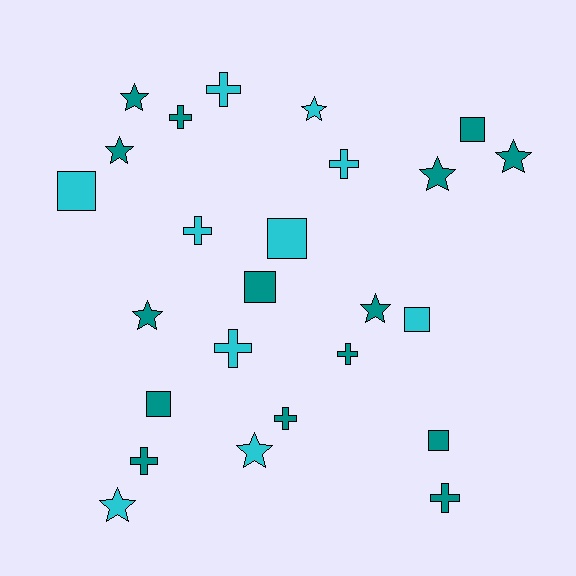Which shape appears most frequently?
Cross, with 9 objects.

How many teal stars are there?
There are 6 teal stars.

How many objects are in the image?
There are 25 objects.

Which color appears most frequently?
Teal, with 15 objects.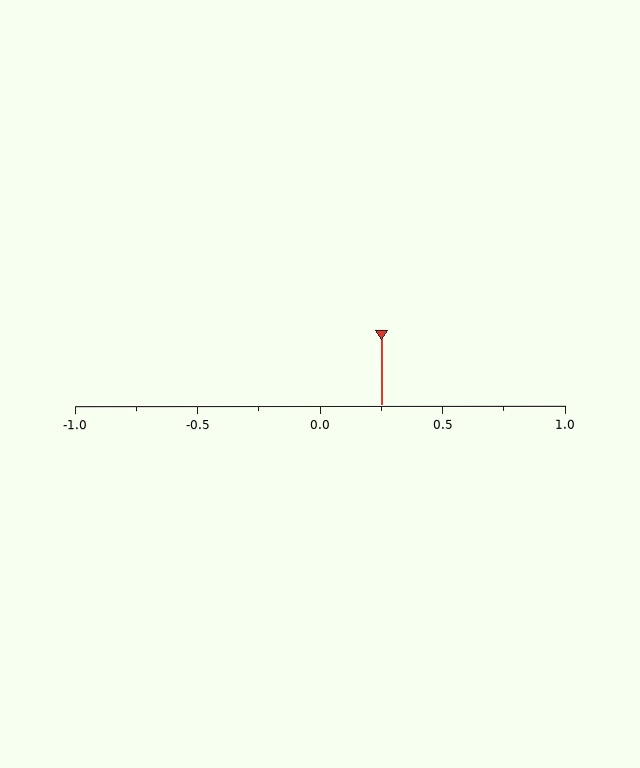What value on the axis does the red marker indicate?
The marker indicates approximately 0.25.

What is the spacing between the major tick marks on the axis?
The major ticks are spaced 0.5 apart.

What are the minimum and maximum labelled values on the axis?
The axis runs from -1.0 to 1.0.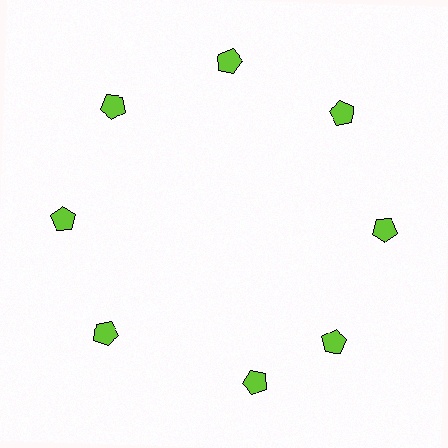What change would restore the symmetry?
The symmetry would be restored by rotating it back into even spacing with its neighbors so that all 8 pentagons sit at equal angles and equal distance from the center.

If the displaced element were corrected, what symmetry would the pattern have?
It would have 8-fold rotational symmetry — the pattern would map onto itself every 45 degrees.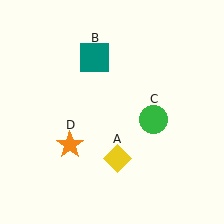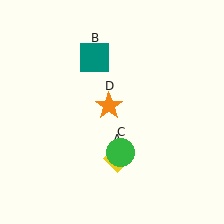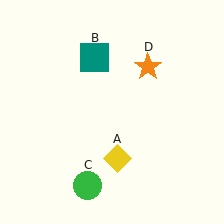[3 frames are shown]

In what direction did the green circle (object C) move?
The green circle (object C) moved down and to the left.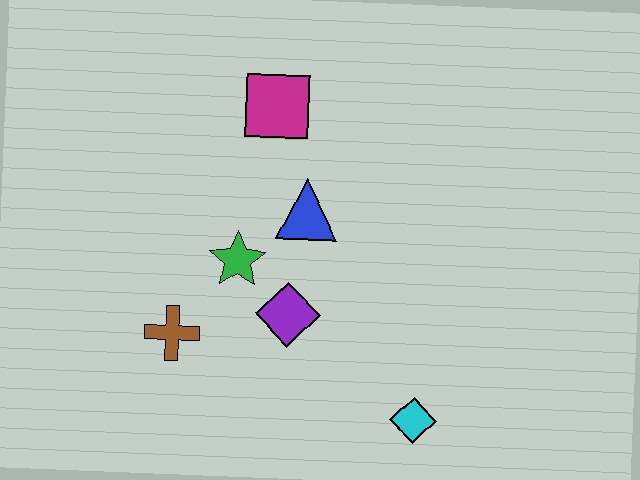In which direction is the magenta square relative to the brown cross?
The magenta square is above the brown cross.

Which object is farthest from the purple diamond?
The magenta square is farthest from the purple diamond.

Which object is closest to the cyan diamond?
The purple diamond is closest to the cyan diamond.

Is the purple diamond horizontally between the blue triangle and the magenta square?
Yes